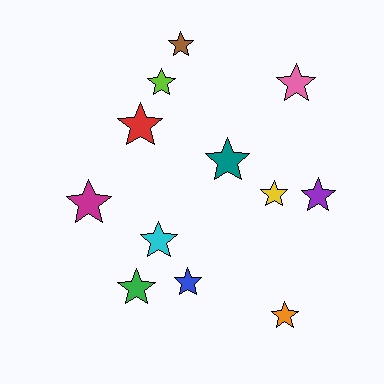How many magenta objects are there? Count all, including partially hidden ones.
There is 1 magenta object.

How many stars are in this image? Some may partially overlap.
There are 12 stars.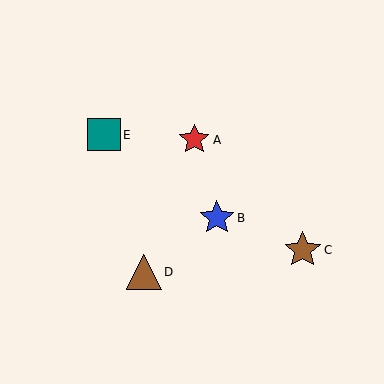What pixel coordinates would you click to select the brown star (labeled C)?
Click at (303, 250) to select the brown star C.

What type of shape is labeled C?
Shape C is a brown star.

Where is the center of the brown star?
The center of the brown star is at (303, 250).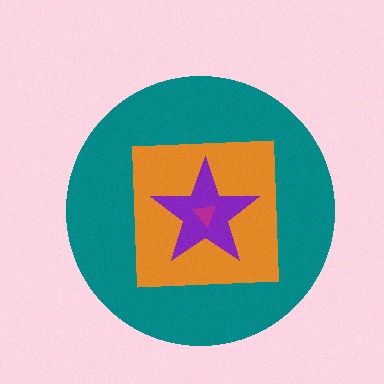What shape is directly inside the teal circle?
The orange square.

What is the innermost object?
The magenta triangle.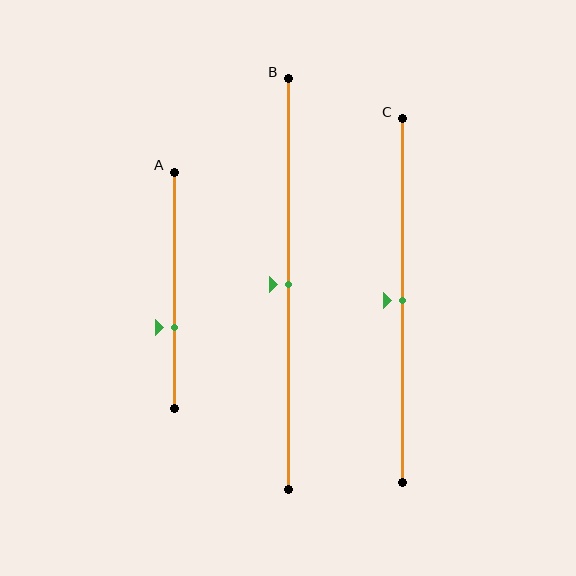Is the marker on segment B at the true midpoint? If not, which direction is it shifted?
Yes, the marker on segment B is at the true midpoint.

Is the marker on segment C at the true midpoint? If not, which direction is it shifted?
Yes, the marker on segment C is at the true midpoint.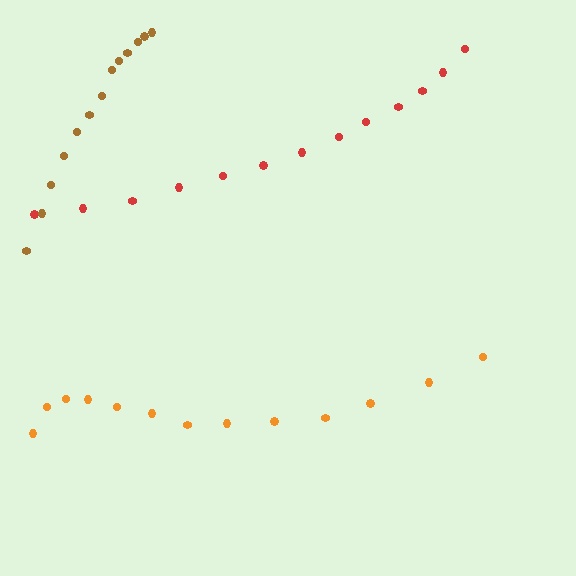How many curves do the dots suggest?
There are 3 distinct paths.